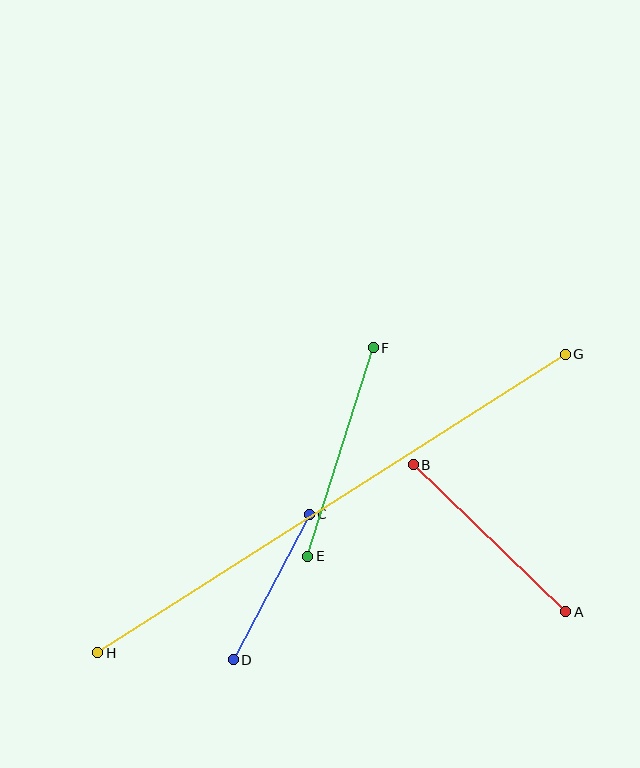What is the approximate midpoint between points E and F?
The midpoint is at approximately (340, 452) pixels.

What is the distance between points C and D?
The distance is approximately 164 pixels.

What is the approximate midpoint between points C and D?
The midpoint is at approximately (271, 587) pixels.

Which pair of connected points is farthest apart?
Points G and H are farthest apart.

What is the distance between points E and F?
The distance is approximately 219 pixels.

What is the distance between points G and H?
The distance is approximately 554 pixels.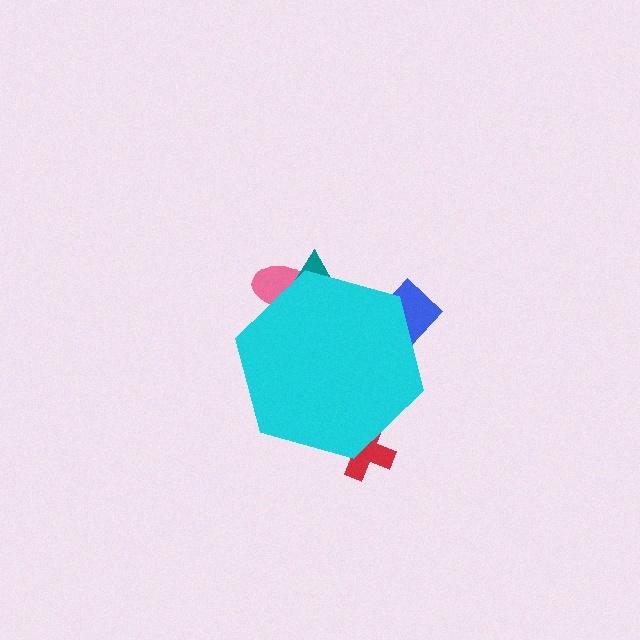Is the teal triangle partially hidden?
Yes, the teal triangle is partially hidden behind the cyan hexagon.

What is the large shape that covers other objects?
A cyan hexagon.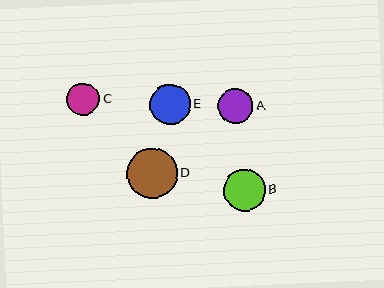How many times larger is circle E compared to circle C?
Circle E is approximately 1.2 times the size of circle C.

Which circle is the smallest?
Circle C is the smallest with a size of approximately 33 pixels.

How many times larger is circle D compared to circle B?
Circle D is approximately 1.2 times the size of circle B.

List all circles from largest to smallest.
From largest to smallest: D, B, E, A, C.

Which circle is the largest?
Circle D is the largest with a size of approximately 50 pixels.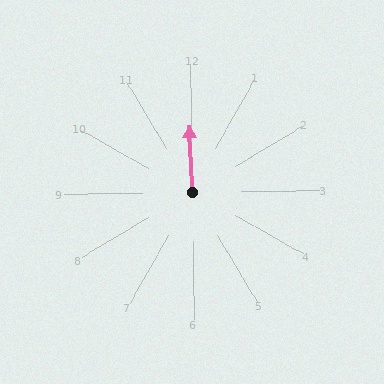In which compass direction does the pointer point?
North.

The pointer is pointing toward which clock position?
Roughly 12 o'clock.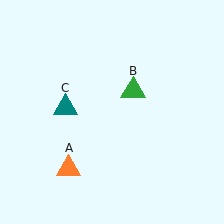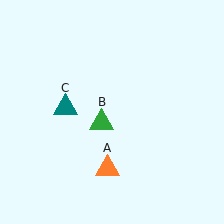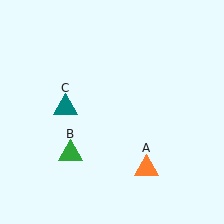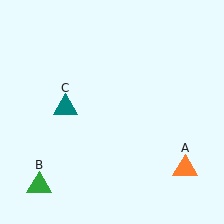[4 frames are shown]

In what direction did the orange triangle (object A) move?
The orange triangle (object A) moved right.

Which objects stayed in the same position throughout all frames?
Teal triangle (object C) remained stationary.